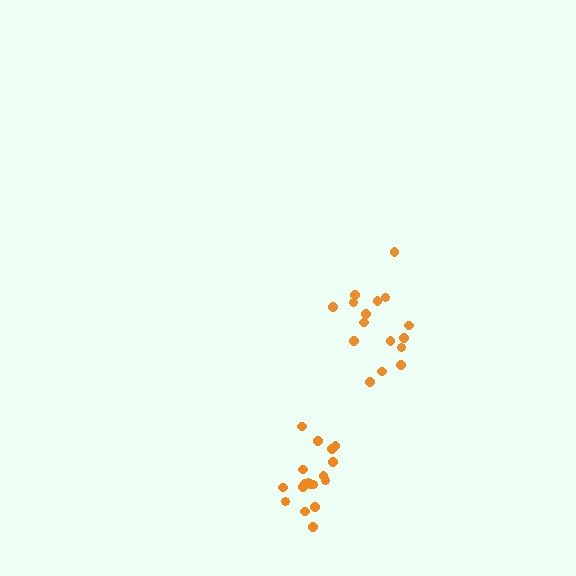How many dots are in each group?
Group 1: 16 dots, Group 2: 18 dots (34 total).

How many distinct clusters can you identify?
There are 2 distinct clusters.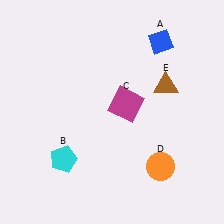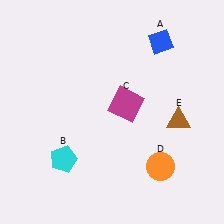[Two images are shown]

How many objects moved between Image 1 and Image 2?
1 object moved between the two images.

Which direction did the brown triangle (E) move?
The brown triangle (E) moved down.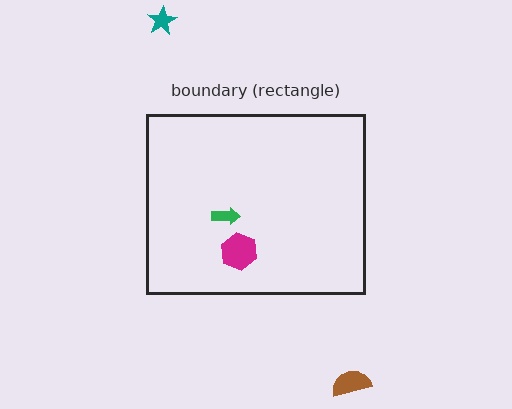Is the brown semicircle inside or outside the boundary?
Outside.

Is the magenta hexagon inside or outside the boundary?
Inside.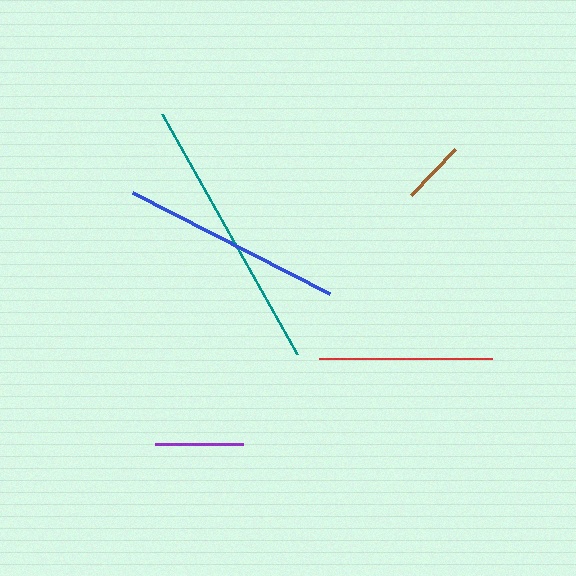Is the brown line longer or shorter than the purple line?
The purple line is longer than the brown line.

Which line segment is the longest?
The teal line is the longest at approximately 276 pixels.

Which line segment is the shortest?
The brown line is the shortest at approximately 64 pixels.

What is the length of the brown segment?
The brown segment is approximately 64 pixels long.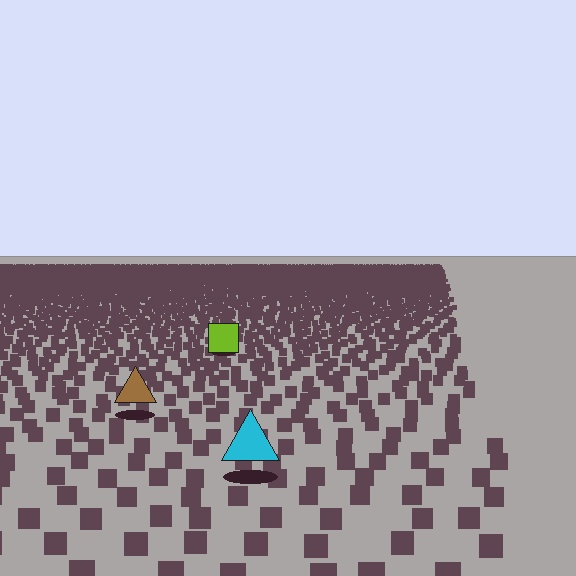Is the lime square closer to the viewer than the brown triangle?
No. The brown triangle is closer — you can tell from the texture gradient: the ground texture is coarser near it.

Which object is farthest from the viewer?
The lime square is farthest from the viewer. It appears smaller and the ground texture around it is denser.